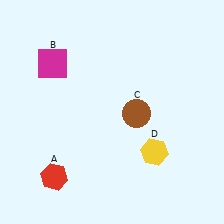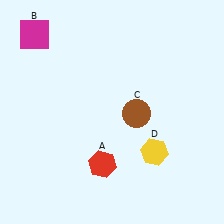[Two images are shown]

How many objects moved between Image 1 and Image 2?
2 objects moved between the two images.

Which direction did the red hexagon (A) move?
The red hexagon (A) moved right.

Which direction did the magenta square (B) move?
The magenta square (B) moved up.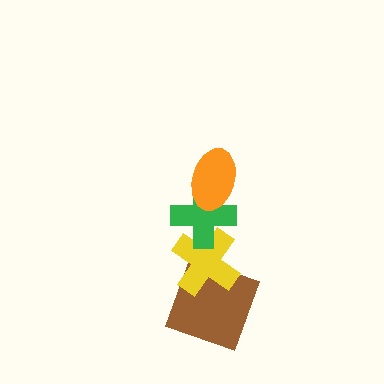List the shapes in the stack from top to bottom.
From top to bottom: the orange ellipse, the green cross, the yellow cross, the brown square.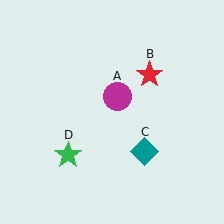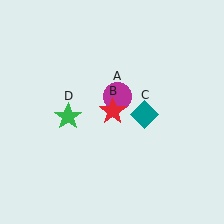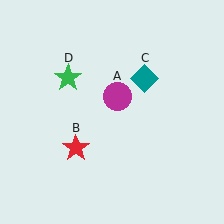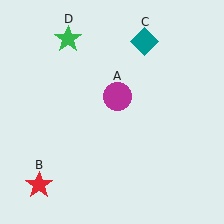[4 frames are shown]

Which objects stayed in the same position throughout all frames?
Magenta circle (object A) remained stationary.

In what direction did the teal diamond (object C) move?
The teal diamond (object C) moved up.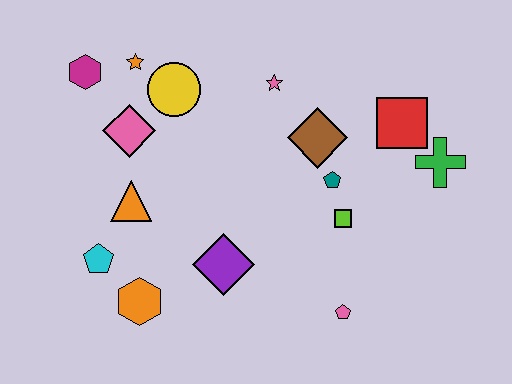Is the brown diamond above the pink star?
No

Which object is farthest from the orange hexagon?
The green cross is farthest from the orange hexagon.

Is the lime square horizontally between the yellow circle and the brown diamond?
No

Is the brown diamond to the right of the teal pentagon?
No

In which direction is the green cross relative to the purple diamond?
The green cross is to the right of the purple diamond.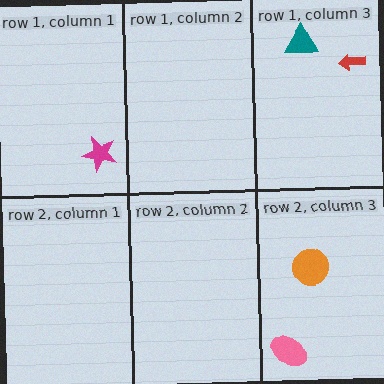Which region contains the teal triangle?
The row 1, column 3 region.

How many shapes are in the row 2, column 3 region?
2.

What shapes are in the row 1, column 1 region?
The magenta star.